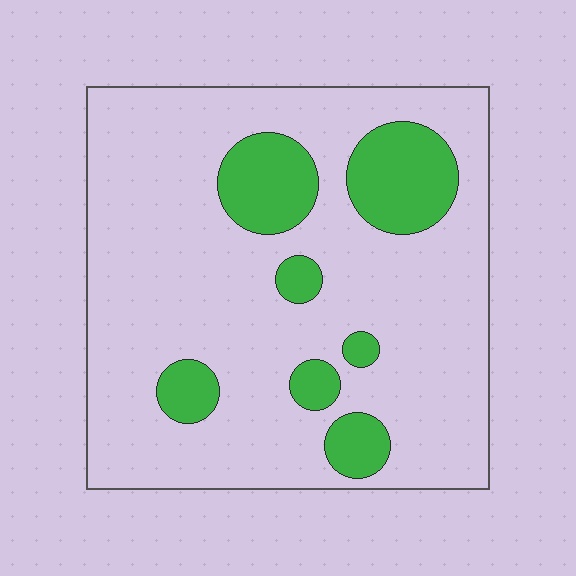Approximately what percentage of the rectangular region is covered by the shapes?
Approximately 20%.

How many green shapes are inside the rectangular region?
7.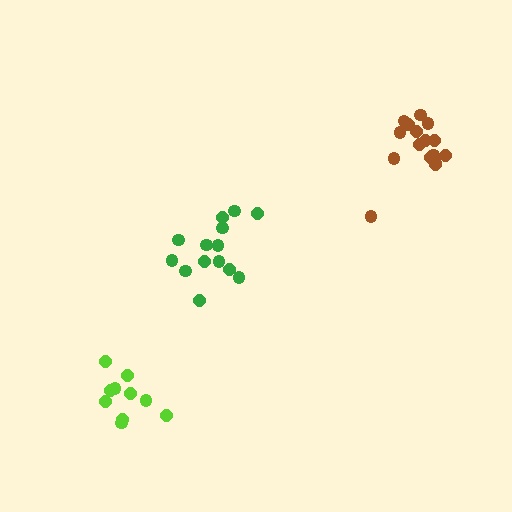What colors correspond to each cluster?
The clusters are colored: brown, lime, green.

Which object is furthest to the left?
The lime cluster is leftmost.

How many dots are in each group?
Group 1: 16 dots, Group 2: 10 dots, Group 3: 14 dots (40 total).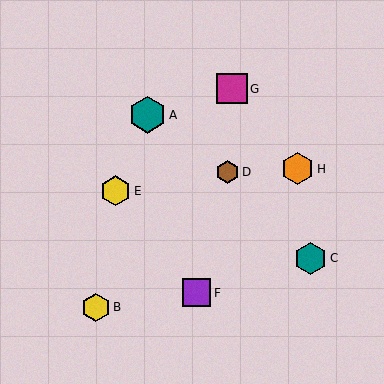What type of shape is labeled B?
Shape B is a yellow hexagon.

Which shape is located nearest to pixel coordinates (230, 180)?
The brown hexagon (labeled D) at (227, 172) is nearest to that location.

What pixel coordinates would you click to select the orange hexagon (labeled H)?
Click at (298, 169) to select the orange hexagon H.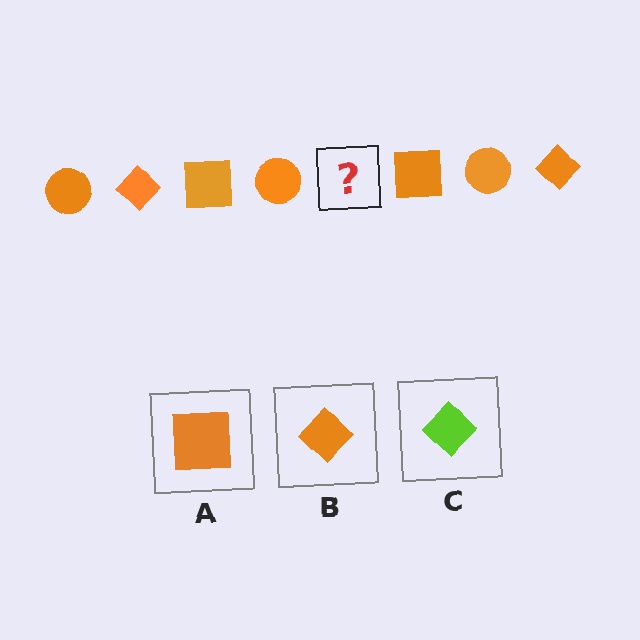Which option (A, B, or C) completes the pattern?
B.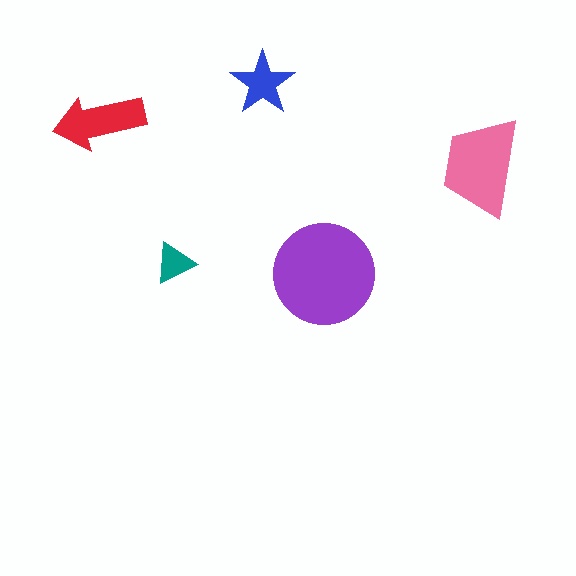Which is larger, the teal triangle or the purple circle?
The purple circle.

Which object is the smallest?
The teal triangle.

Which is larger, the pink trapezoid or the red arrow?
The pink trapezoid.